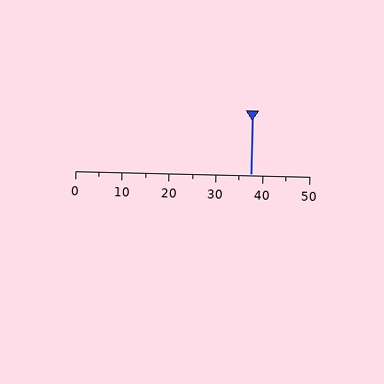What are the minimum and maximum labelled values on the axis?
The axis runs from 0 to 50.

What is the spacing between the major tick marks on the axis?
The major ticks are spaced 10 apart.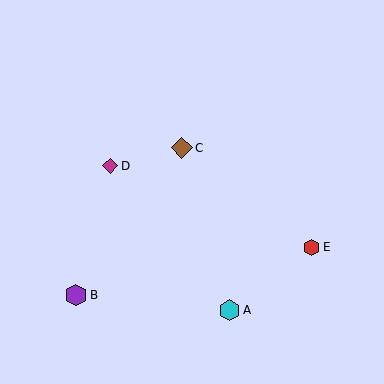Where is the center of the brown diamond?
The center of the brown diamond is at (182, 148).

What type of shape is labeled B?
Shape B is a purple hexagon.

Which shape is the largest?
The purple hexagon (labeled B) is the largest.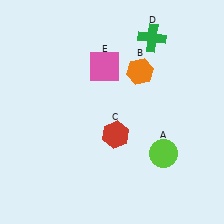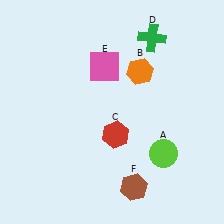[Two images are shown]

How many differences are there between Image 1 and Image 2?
There is 1 difference between the two images.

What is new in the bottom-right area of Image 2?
A brown hexagon (F) was added in the bottom-right area of Image 2.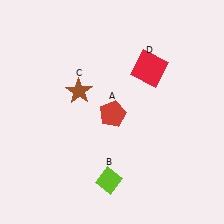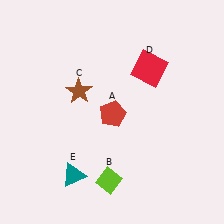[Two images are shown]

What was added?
A teal triangle (E) was added in Image 2.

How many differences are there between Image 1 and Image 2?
There is 1 difference between the two images.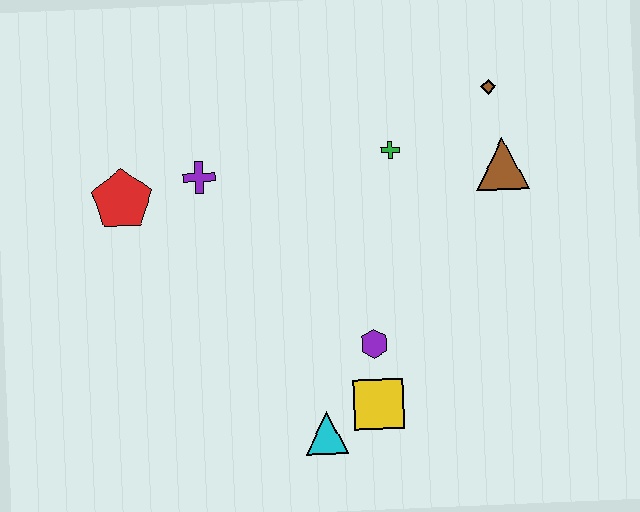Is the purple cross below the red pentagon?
No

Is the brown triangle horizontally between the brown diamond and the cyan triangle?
No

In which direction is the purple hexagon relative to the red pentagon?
The purple hexagon is to the right of the red pentagon.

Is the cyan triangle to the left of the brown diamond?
Yes